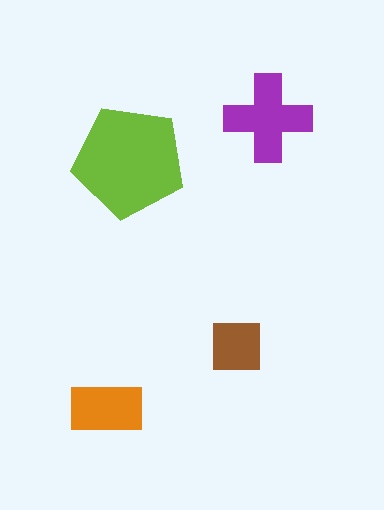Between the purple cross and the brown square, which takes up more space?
The purple cross.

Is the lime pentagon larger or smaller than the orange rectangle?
Larger.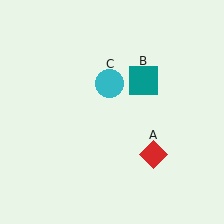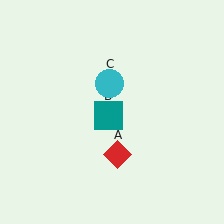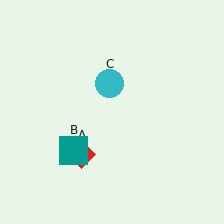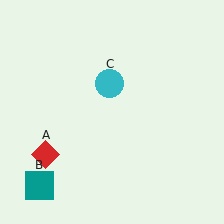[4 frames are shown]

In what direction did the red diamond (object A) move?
The red diamond (object A) moved left.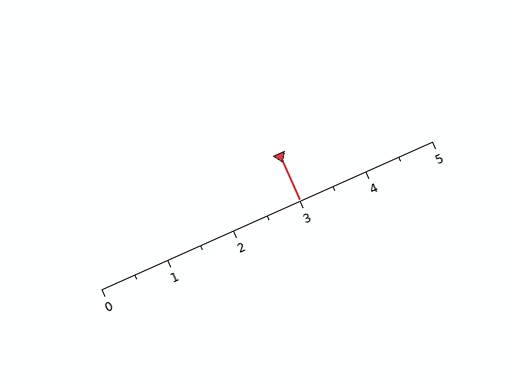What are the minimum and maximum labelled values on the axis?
The axis runs from 0 to 5.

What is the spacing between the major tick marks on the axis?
The major ticks are spaced 1 apart.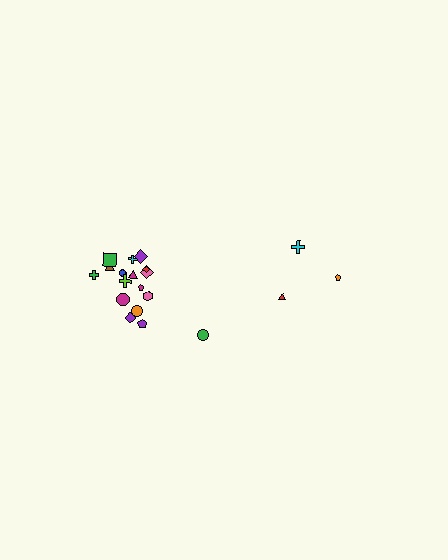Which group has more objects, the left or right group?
The left group.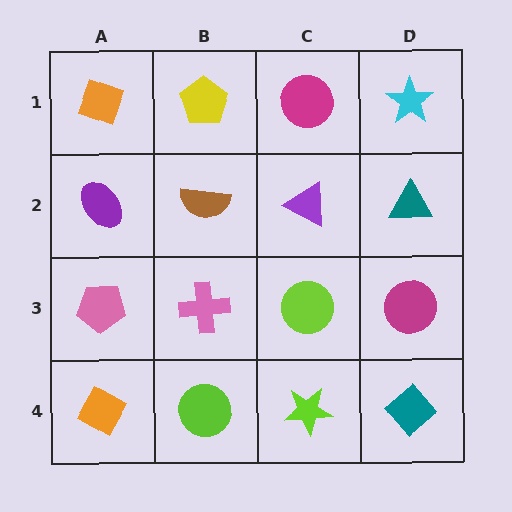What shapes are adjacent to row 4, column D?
A magenta circle (row 3, column D), a lime star (row 4, column C).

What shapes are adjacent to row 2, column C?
A magenta circle (row 1, column C), a lime circle (row 3, column C), a brown semicircle (row 2, column B), a teal triangle (row 2, column D).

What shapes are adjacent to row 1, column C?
A purple triangle (row 2, column C), a yellow pentagon (row 1, column B), a cyan star (row 1, column D).